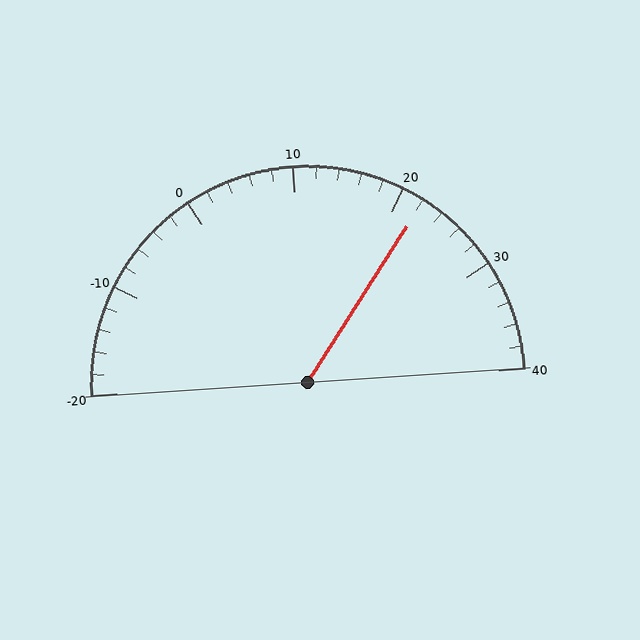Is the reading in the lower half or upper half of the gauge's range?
The reading is in the upper half of the range (-20 to 40).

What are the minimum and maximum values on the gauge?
The gauge ranges from -20 to 40.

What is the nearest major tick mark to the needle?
The nearest major tick mark is 20.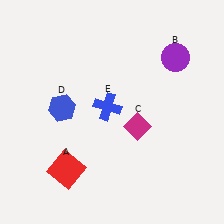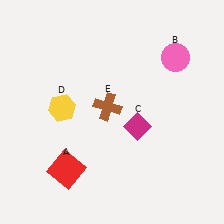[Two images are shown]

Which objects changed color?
B changed from purple to pink. D changed from blue to yellow. E changed from blue to brown.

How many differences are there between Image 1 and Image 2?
There are 3 differences between the two images.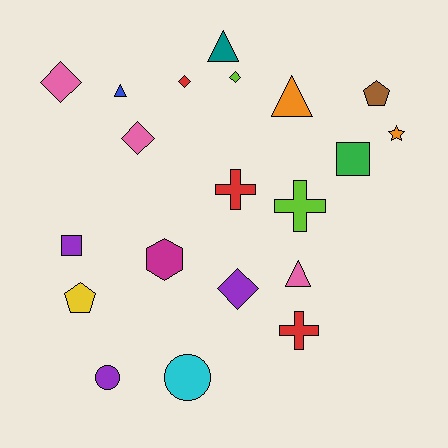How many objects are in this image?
There are 20 objects.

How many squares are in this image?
There are 2 squares.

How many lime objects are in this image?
There are 2 lime objects.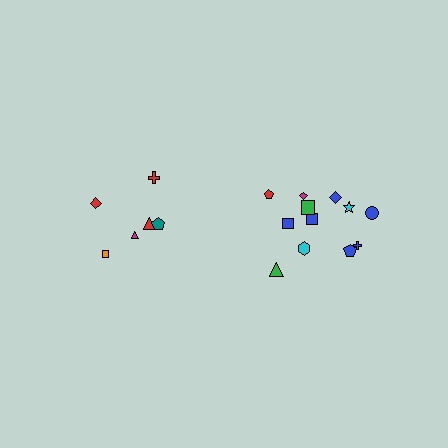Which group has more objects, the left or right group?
The right group.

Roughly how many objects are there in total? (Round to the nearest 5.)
Roughly 20 objects in total.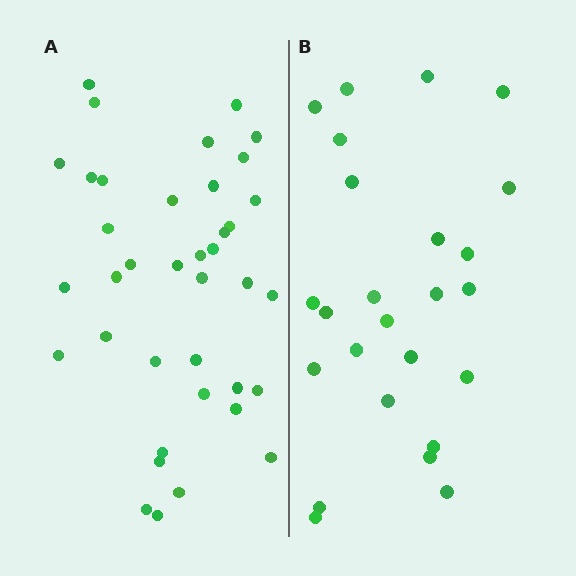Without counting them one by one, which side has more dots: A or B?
Region A (the left region) has more dots.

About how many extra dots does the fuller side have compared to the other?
Region A has approximately 15 more dots than region B.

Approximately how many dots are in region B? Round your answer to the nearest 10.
About 20 dots. (The exact count is 25, which rounds to 20.)